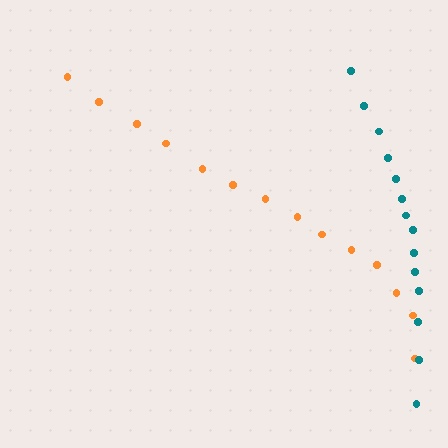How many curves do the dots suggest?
There are 2 distinct paths.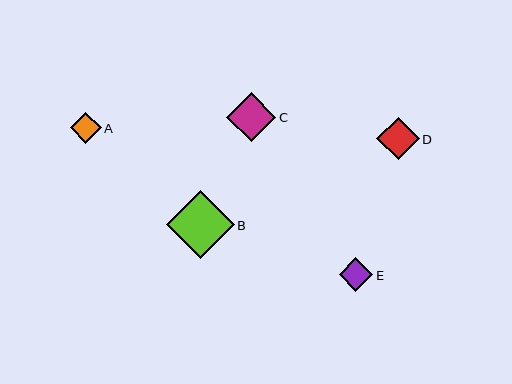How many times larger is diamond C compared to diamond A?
Diamond C is approximately 1.6 times the size of diamond A.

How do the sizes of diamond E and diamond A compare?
Diamond E and diamond A are approximately the same size.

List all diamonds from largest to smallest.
From largest to smallest: B, C, D, E, A.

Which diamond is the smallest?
Diamond A is the smallest with a size of approximately 31 pixels.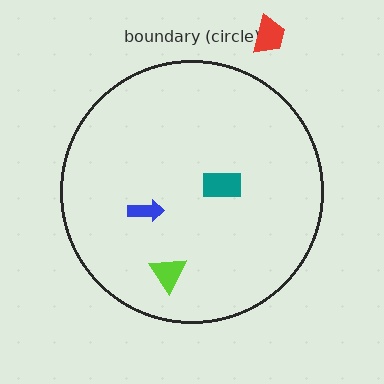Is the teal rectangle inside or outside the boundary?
Inside.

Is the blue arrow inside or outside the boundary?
Inside.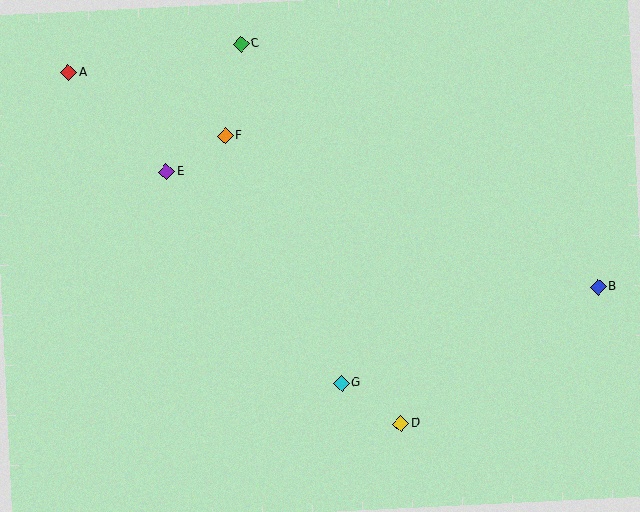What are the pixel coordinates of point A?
Point A is at (69, 73).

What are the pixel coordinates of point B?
Point B is at (598, 287).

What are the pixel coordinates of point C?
Point C is at (241, 44).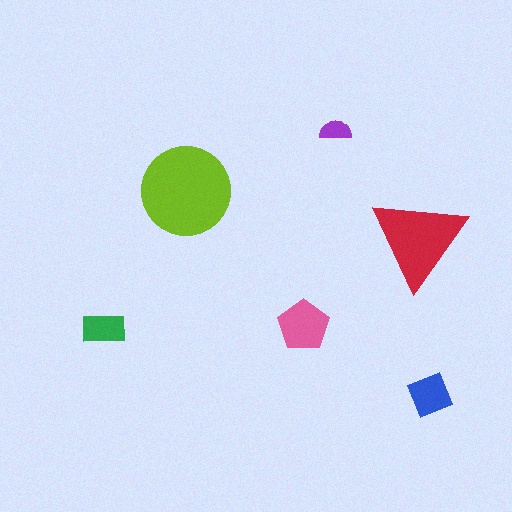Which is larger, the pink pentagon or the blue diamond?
The pink pentagon.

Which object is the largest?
The lime circle.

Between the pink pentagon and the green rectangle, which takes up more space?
The pink pentagon.